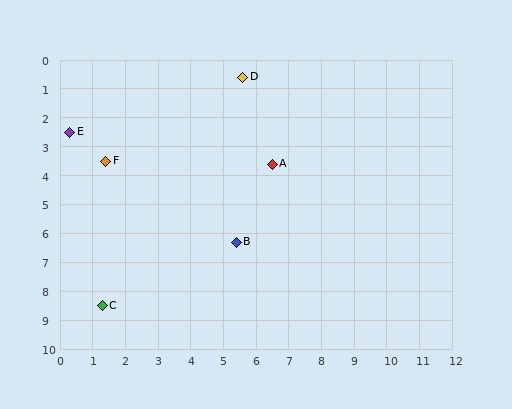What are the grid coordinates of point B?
Point B is at approximately (5.4, 6.3).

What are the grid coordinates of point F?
Point F is at approximately (1.4, 3.5).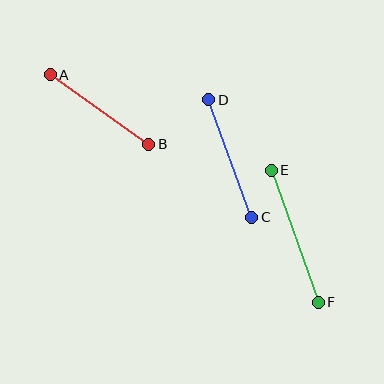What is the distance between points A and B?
The distance is approximately 120 pixels.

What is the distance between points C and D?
The distance is approximately 125 pixels.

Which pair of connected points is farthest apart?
Points E and F are farthest apart.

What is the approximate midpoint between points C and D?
The midpoint is at approximately (230, 158) pixels.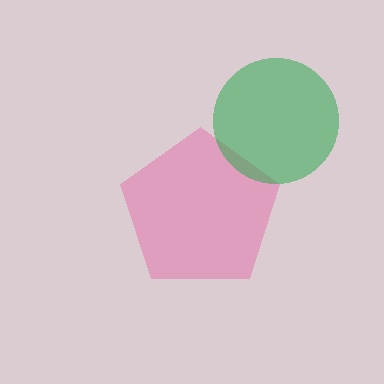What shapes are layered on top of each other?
The layered shapes are: a pink pentagon, a green circle.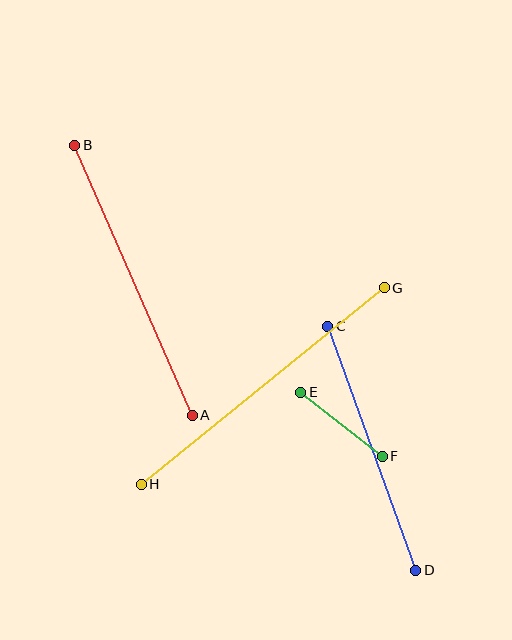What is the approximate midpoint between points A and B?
The midpoint is at approximately (133, 280) pixels.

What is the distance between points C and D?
The distance is approximately 259 pixels.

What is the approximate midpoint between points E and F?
The midpoint is at approximately (341, 424) pixels.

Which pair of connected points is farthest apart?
Points G and H are farthest apart.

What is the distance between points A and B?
The distance is approximately 294 pixels.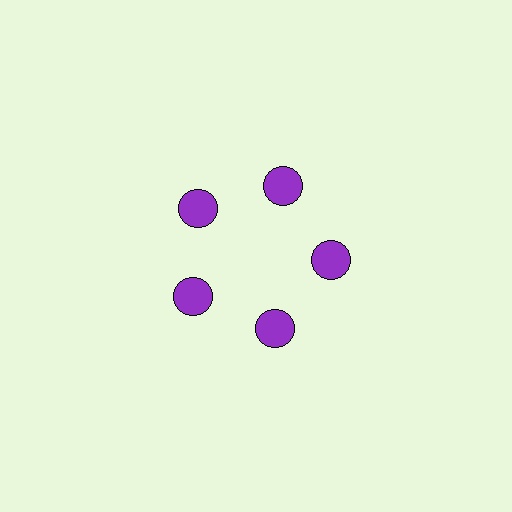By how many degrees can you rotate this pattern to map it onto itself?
The pattern maps onto itself every 72 degrees of rotation.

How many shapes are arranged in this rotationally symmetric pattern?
There are 5 shapes, arranged in 5 groups of 1.